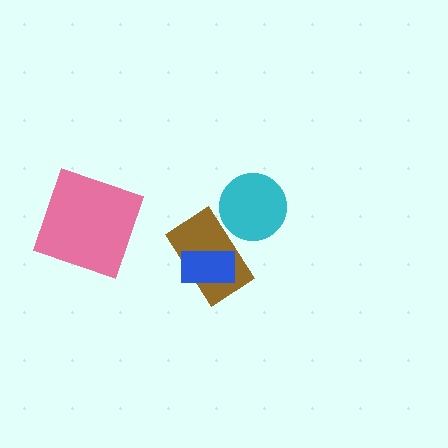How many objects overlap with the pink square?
0 objects overlap with the pink square.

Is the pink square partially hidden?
No, no other shape covers it.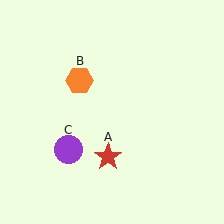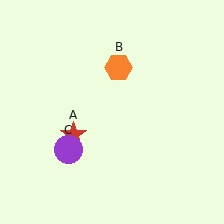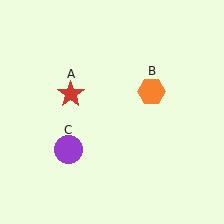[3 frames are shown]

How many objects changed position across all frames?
2 objects changed position: red star (object A), orange hexagon (object B).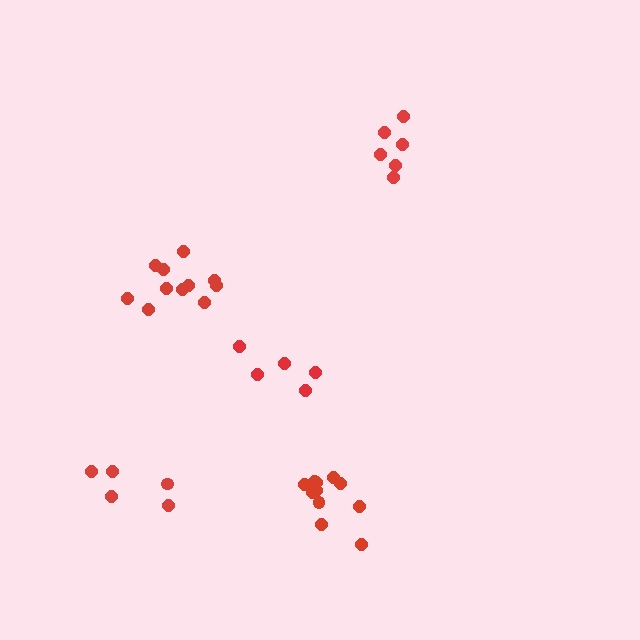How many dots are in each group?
Group 1: 6 dots, Group 2: 11 dots, Group 3: 5 dots, Group 4: 11 dots, Group 5: 5 dots (38 total).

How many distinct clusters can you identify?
There are 5 distinct clusters.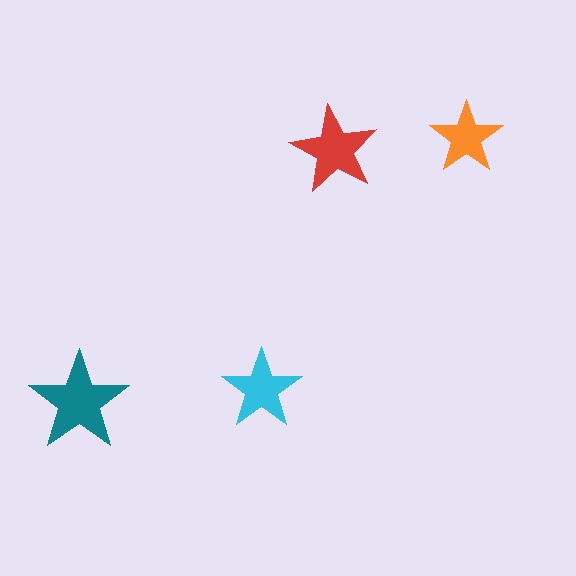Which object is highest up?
The orange star is topmost.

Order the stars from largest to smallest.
the teal one, the red one, the cyan one, the orange one.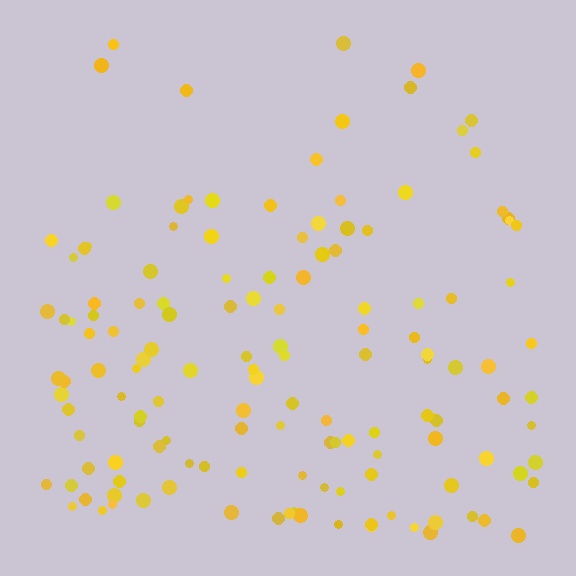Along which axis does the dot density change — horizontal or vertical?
Vertical.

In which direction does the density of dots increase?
From top to bottom, with the bottom side densest.